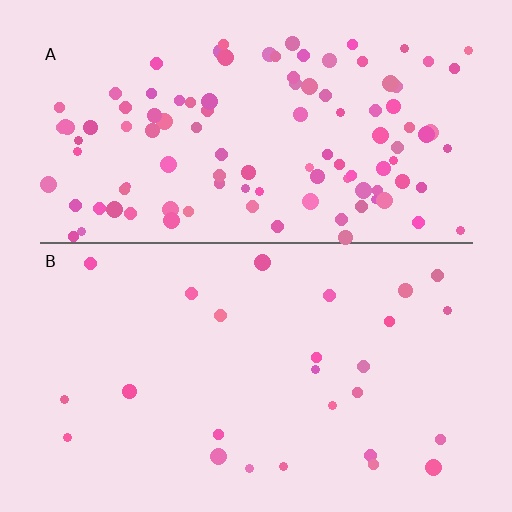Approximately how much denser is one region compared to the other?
Approximately 4.2× — region A over region B.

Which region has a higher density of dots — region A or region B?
A (the top).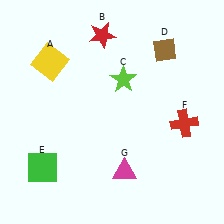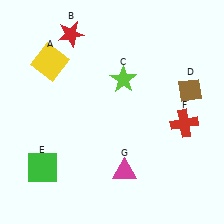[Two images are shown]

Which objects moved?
The objects that moved are: the red star (B), the brown diamond (D).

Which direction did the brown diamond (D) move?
The brown diamond (D) moved down.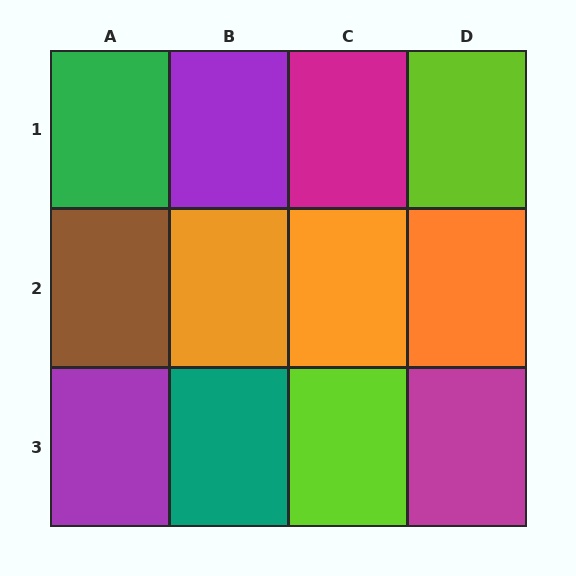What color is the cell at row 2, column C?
Orange.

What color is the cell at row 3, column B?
Teal.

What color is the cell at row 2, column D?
Orange.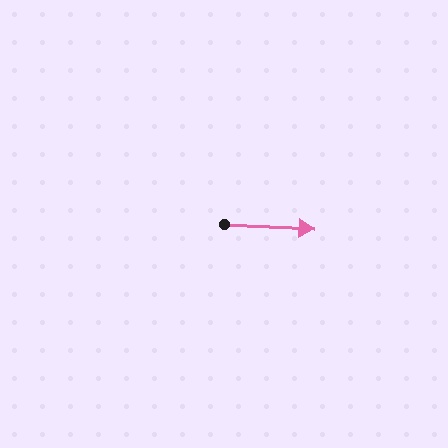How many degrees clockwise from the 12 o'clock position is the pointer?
Approximately 93 degrees.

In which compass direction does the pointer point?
East.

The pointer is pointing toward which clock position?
Roughly 3 o'clock.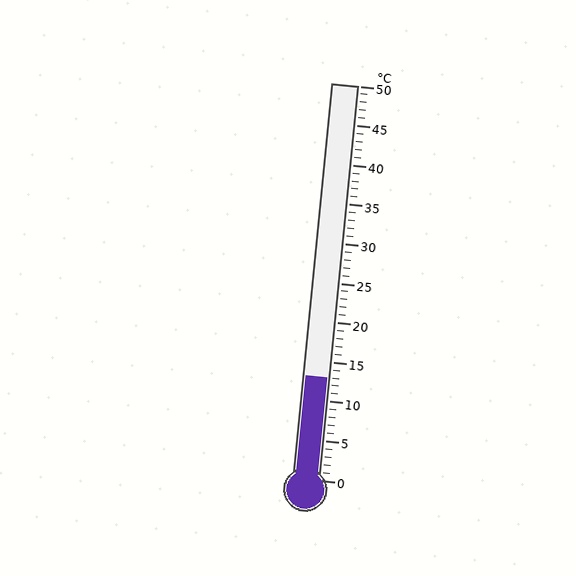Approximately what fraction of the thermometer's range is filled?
The thermometer is filled to approximately 25% of its range.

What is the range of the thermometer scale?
The thermometer scale ranges from 0°C to 50°C.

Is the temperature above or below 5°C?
The temperature is above 5°C.